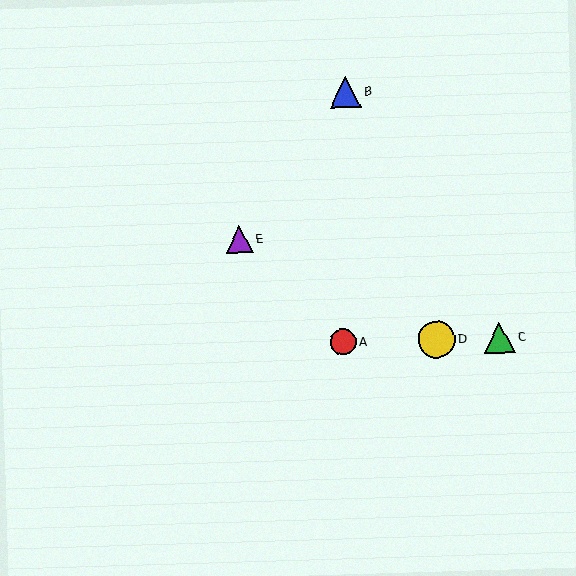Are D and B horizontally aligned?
No, D is at y≈339 and B is at y≈93.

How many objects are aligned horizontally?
3 objects (A, C, D) are aligned horizontally.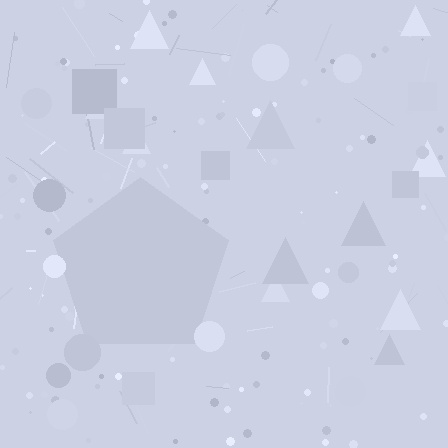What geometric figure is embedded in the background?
A pentagon is embedded in the background.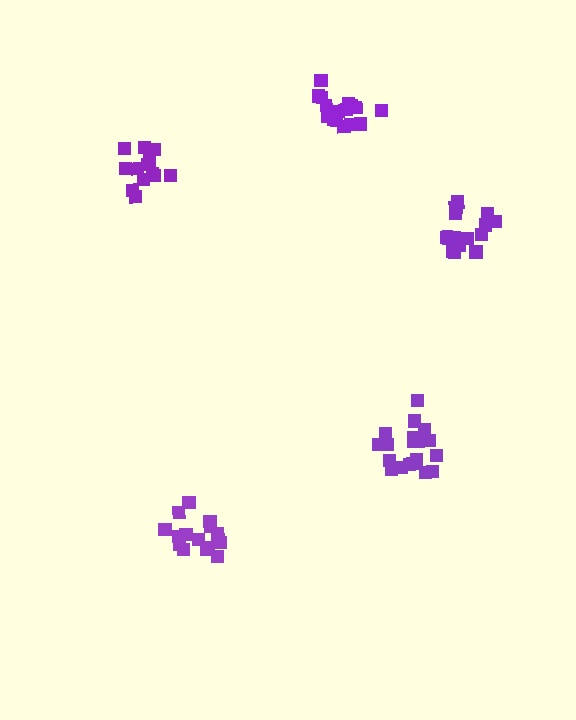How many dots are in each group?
Group 1: 19 dots, Group 2: 15 dots, Group 3: 13 dots, Group 4: 16 dots, Group 5: 16 dots (79 total).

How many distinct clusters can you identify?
There are 5 distinct clusters.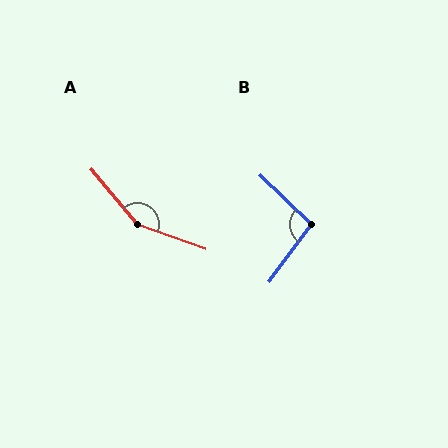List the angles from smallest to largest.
B (98°), A (150°).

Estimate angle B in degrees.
Approximately 98 degrees.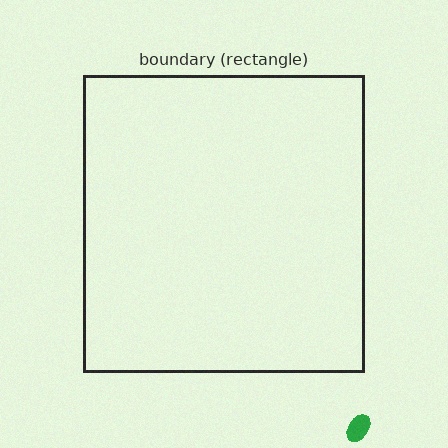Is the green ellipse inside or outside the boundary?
Outside.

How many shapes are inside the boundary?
0 inside, 1 outside.